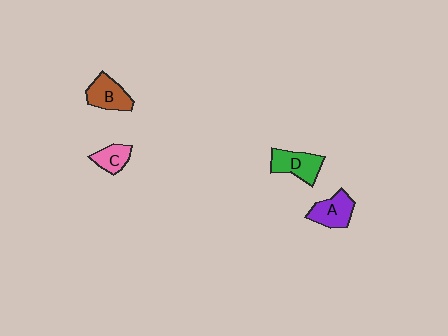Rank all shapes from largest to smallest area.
From largest to smallest: D (green), B (brown), A (purple), C (pink).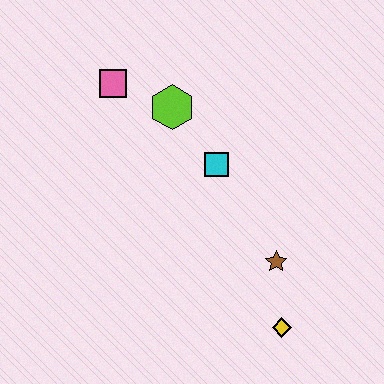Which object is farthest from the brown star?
The pink square is farthest from the brown star.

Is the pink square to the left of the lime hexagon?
Yes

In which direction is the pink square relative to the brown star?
The pink square is above the brown star.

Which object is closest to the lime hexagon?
The pink square is closest to the lime hexagon.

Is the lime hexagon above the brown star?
Yes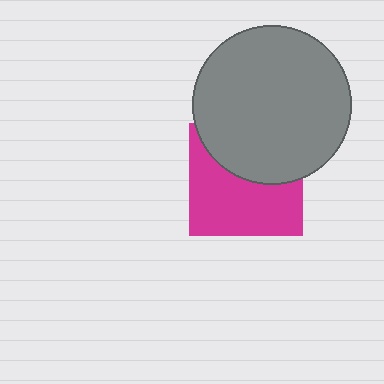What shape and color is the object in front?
The object in front is a gray circle.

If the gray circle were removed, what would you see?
You would see the complete magenta square.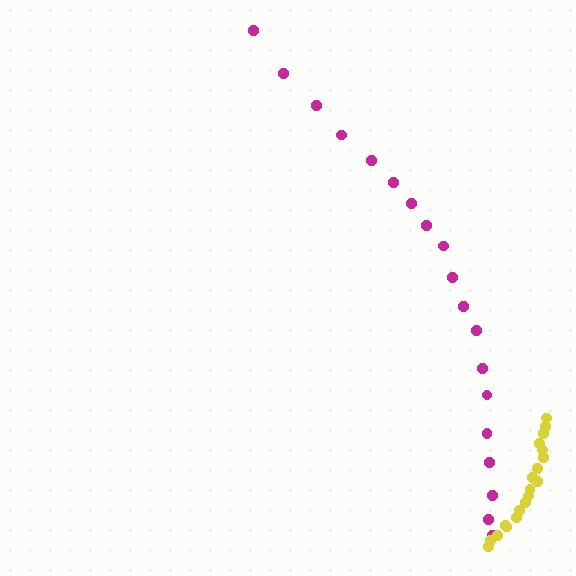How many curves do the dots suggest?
There are 2 distinct paths.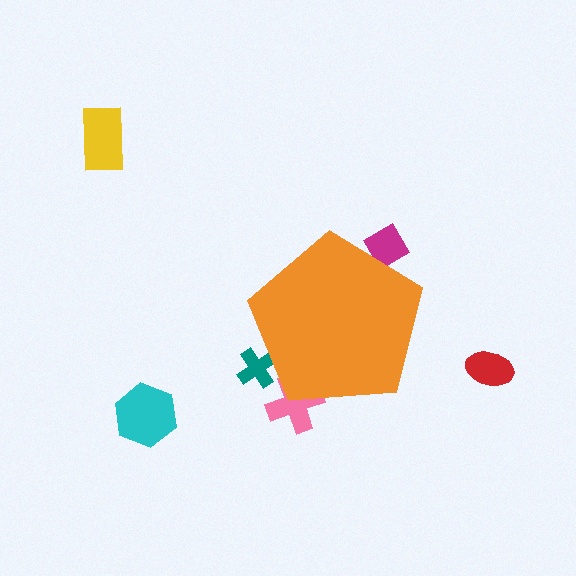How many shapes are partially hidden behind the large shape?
3 shapes are partially hidden.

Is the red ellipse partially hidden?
No, the red ellipse is fully visible.